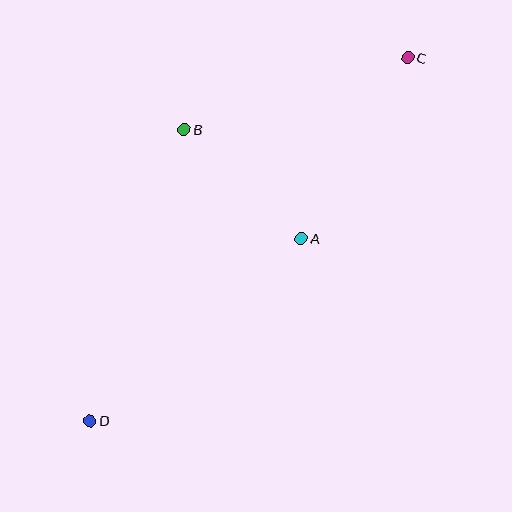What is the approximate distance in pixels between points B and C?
The distance between B and C is approximately 235 pixels.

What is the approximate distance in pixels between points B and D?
The distance between B and D is approximately 306 pixels.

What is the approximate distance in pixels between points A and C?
The distance between A and C is approximately 209 pixels.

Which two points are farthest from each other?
Points C and D are farthest from each other.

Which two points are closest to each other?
Points A and B are closest to each other.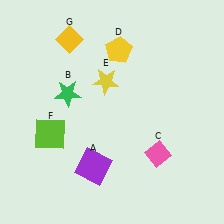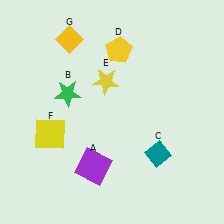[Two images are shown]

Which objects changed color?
C changed from pink to teal. F changed from lime to yellow.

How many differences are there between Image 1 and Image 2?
There are 2 differences between the two images.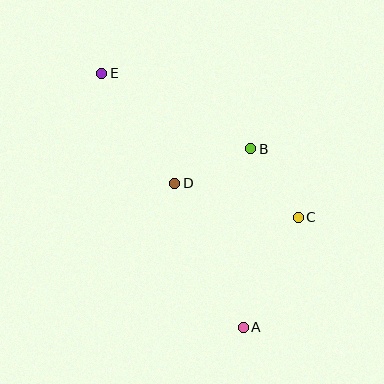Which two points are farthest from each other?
Points A and E are farthest from each other.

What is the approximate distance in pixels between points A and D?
The distance between A and D is approximately 160 pixels.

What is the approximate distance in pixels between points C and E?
The distance between C and E is approximately 244 pixels.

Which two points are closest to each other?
Points B and C are closest to each other.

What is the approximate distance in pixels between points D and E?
The distance between D and E is approximately 132 pixels.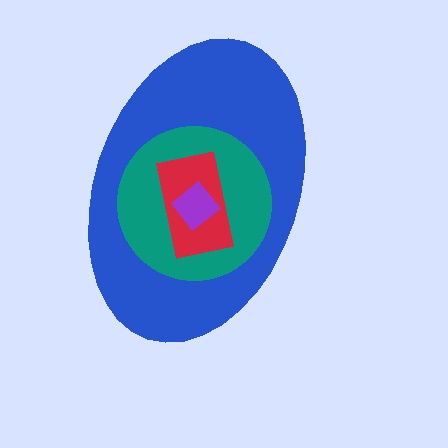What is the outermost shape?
The blue ellipse.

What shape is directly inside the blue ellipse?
The teal circle.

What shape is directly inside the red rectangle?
The purple diamond.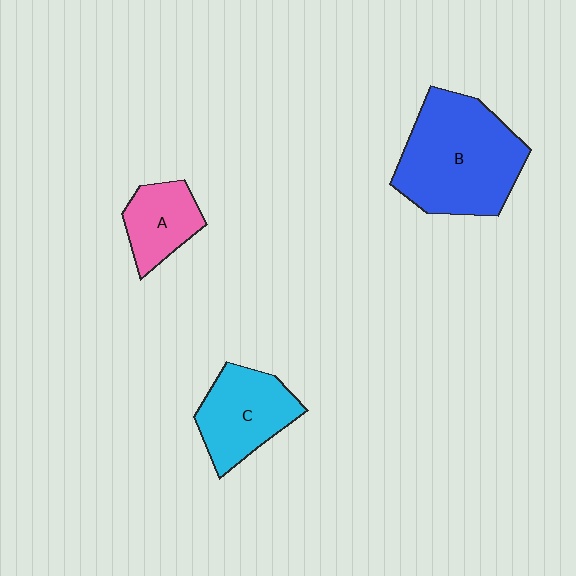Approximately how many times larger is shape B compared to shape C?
Approximately 1.7 times.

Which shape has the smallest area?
Shape A (pink).